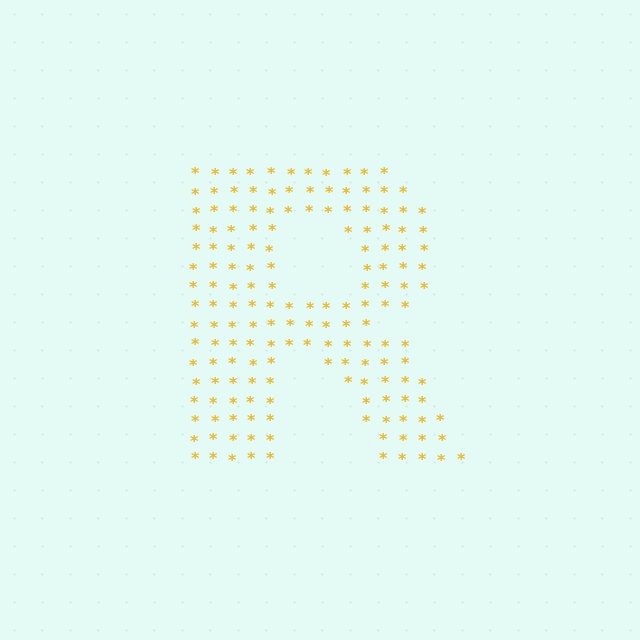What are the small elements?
The small elements are asterisks.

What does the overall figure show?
The overall figure shows the letter R.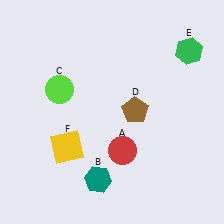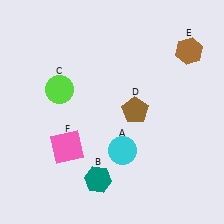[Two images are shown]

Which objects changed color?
A changed from red to cyan. E changed from green to brown. F changed from yellow to pink.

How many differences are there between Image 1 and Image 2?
There are 3 differences between the two images.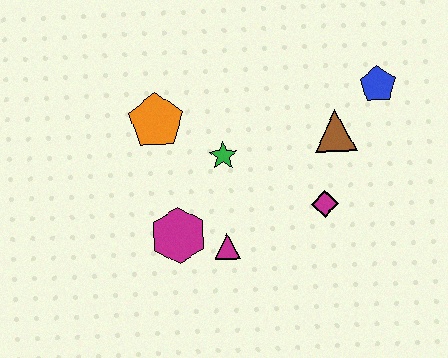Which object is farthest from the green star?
The blue pentagon is farthest from the green star.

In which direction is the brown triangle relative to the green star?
The brown triangle is to the right of the green star.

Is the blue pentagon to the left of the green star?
No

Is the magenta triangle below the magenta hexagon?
Yes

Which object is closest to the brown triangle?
The blue pentagon is closest to the brown triangle.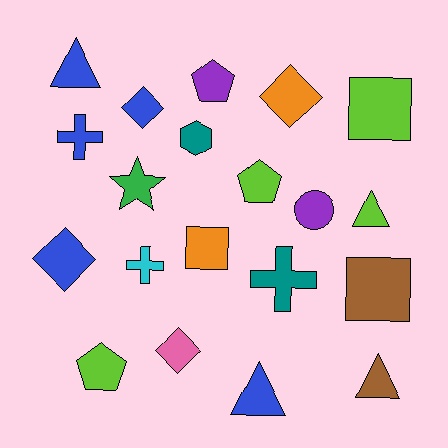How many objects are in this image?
There are 20 objects.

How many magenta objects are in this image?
There are no magenta objects.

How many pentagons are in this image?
There are 3 pentagons.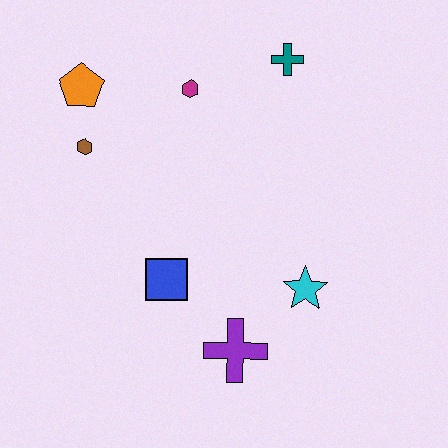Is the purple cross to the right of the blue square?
Yes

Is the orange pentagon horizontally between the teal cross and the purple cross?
No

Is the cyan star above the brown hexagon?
No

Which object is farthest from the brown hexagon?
The cyan star is farthest from the brown hexagon.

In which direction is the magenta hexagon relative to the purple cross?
The magenta hexagon is above the purple cross.